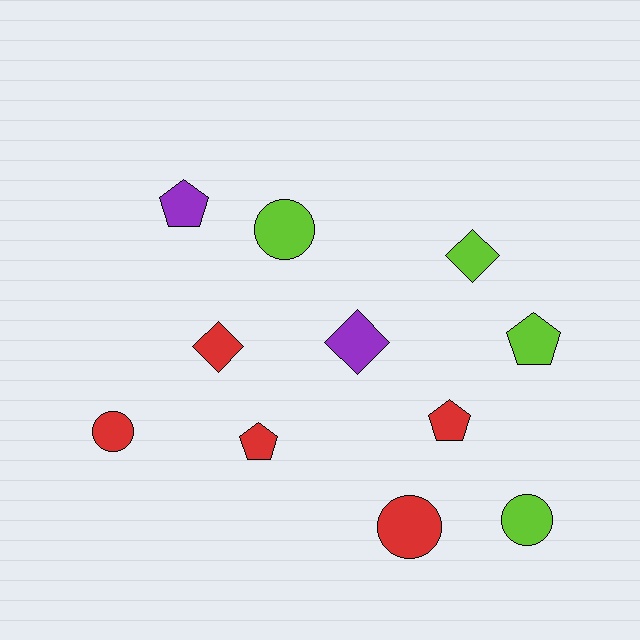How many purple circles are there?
There are no purple circles.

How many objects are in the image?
There are 11 objects.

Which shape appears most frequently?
Circle, with 4 objects.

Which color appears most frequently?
Red, with 5 objects.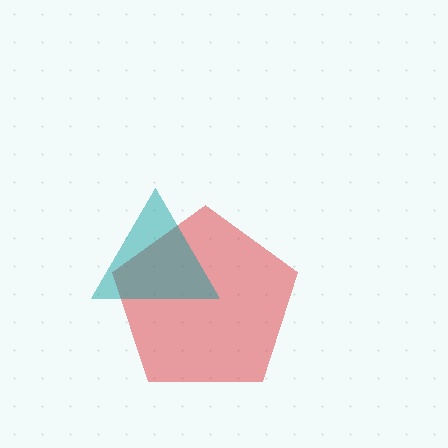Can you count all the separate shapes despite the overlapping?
Yes, there are 2 separate shapes.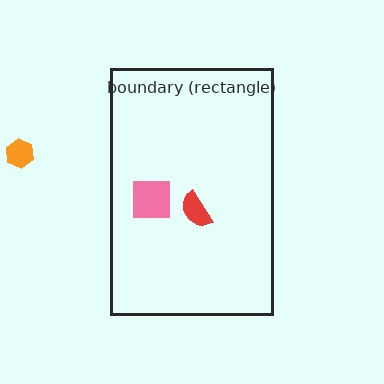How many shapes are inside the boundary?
2 inside, 1 outside.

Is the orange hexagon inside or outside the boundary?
Outside.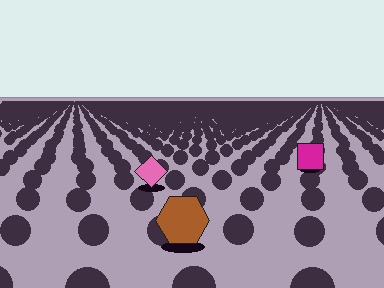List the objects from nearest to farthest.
From nearest to farthest: the brown hexagon, the pink diamond, the magenta square.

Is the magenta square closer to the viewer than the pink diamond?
No. The pink diamond is closer — you can tell from the texture gradient: the ground texture is coarser near it.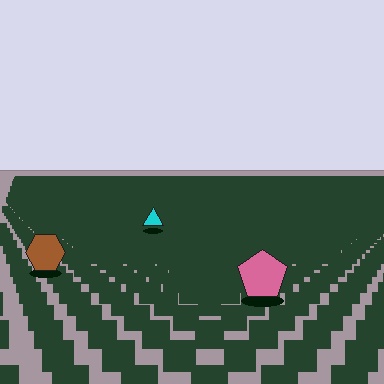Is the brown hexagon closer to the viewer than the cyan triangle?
Yes. The brown hexagon is closer — you can tell from the texture gradient: the ground texture is coarser near it.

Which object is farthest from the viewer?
The cyan triangle is farthest from the viewer. It appears smaller and the ground texture around it is denser.